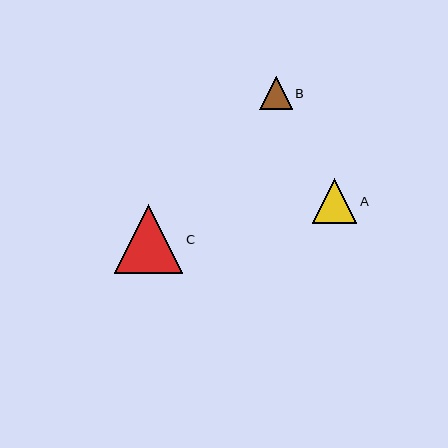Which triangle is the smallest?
Triangle B is the smallest with a size of approximately 33 pixels.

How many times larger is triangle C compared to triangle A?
Triangle C is approximately 1.5 times the size of triangle A.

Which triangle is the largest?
Triangle C is the largest with a size of approximately 69 pixels.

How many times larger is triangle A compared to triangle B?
Triangle A is approximately 1.4 times the size of triangle B.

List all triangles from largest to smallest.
From largest to smallest: C, A, B.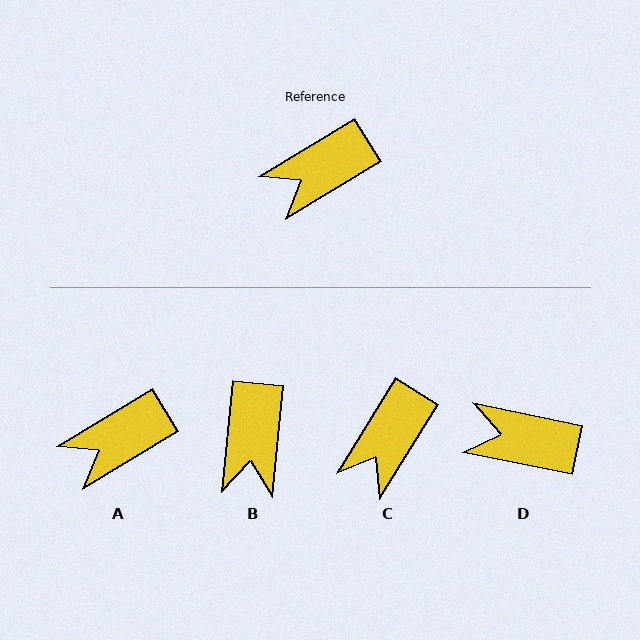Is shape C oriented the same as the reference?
No, it is off by about 27 degrees.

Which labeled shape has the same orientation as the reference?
A.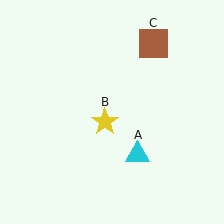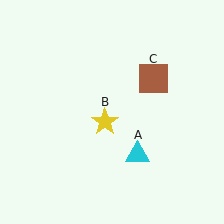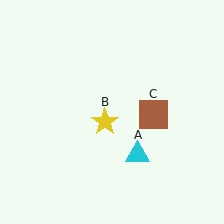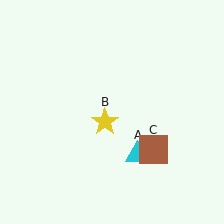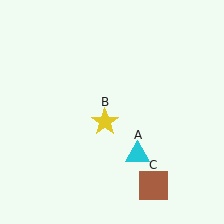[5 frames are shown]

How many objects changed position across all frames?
1 object changed position: brown square (object C).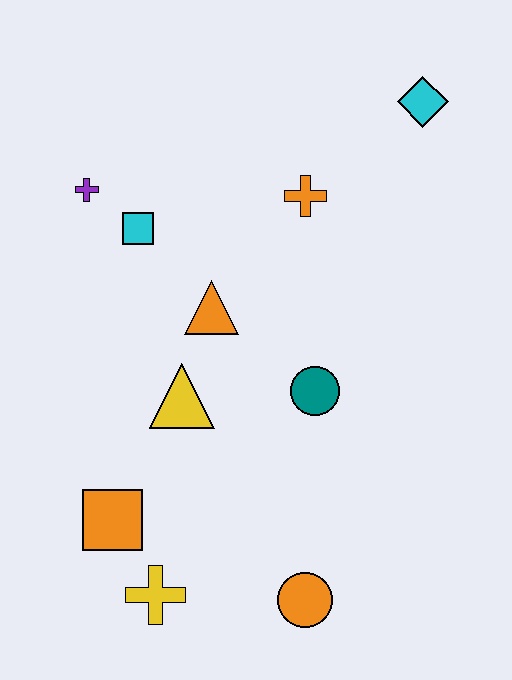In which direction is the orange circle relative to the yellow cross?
The orange circle is to the right of the yellow cross.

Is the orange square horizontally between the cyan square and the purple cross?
Yes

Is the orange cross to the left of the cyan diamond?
Yes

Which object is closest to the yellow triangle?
The orange triangle is closest to the yellow triangle.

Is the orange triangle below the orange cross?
Yes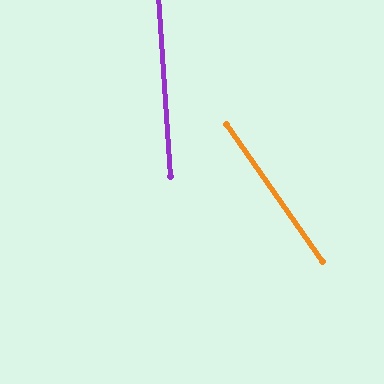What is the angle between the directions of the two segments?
Approximately 31 degrees.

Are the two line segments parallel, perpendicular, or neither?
Neither parallel nor perpendicular — they differ by about 31°.